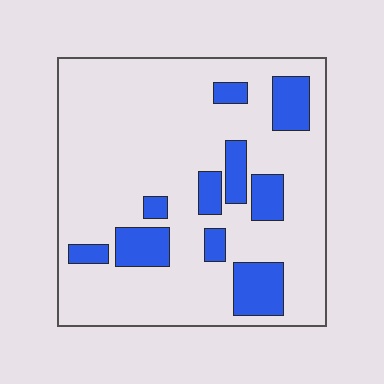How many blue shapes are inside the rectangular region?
10.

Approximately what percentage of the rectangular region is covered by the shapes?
Approximately 20%.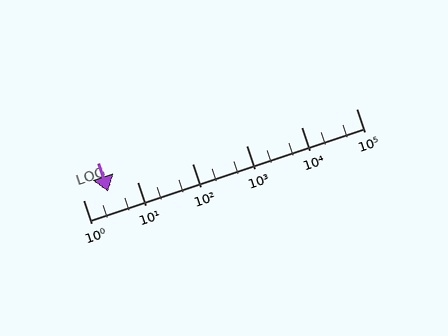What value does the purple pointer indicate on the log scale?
The pointer indicates approximately 2.9.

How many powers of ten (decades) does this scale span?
The scale spans 5 decades, from 1 to 100000.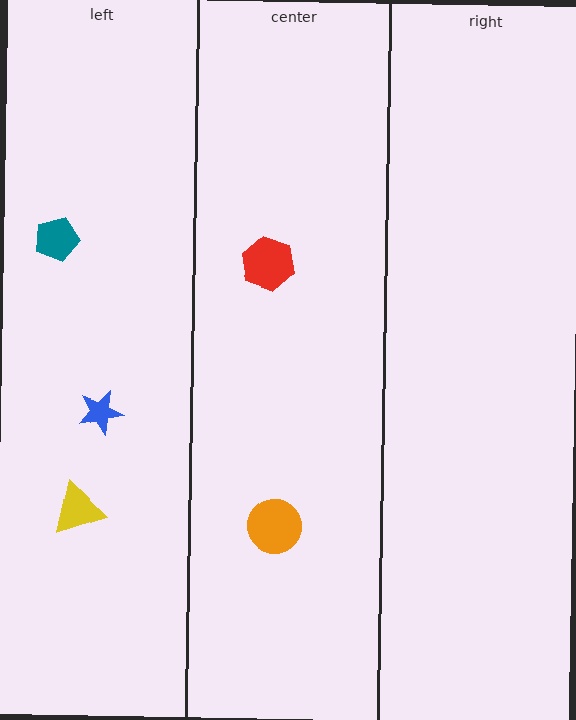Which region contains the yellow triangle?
The left region.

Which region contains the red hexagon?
The center region.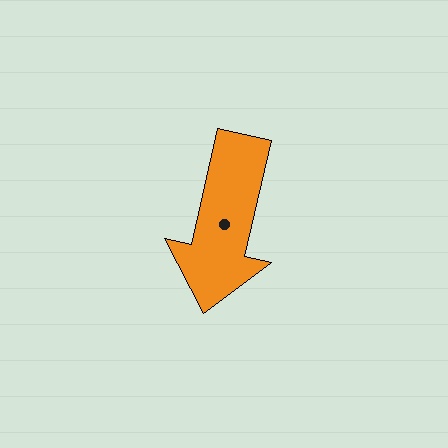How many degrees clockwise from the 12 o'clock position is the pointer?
Approximately 193 degrees.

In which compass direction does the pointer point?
South.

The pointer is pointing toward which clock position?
Roughly 6 o'clock.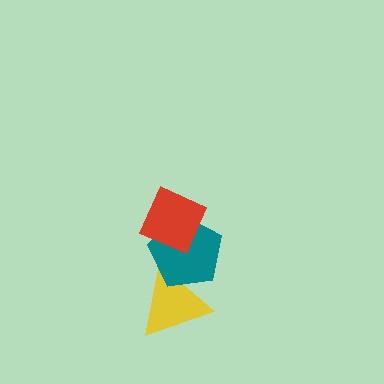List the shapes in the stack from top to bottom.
From top to bottom: the red diamond, the teal pentagon, the yellow triangle.